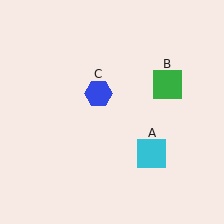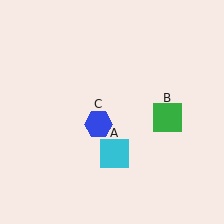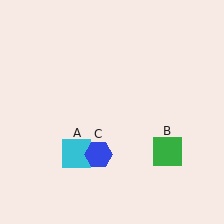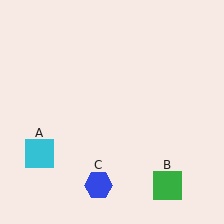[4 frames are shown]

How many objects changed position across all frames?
3 objects changed position: cyan square (object A), green square (object B), blue hexagon (object C).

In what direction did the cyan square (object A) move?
The cyan square (object A) moved left.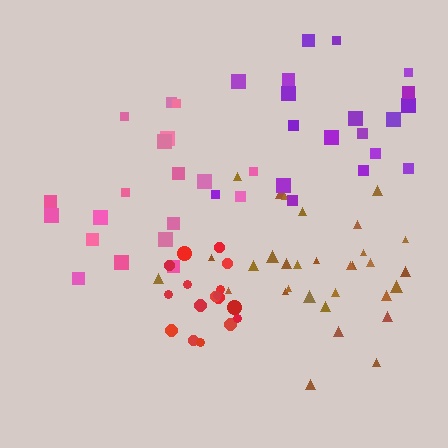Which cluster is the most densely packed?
Red.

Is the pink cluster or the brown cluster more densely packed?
Brown.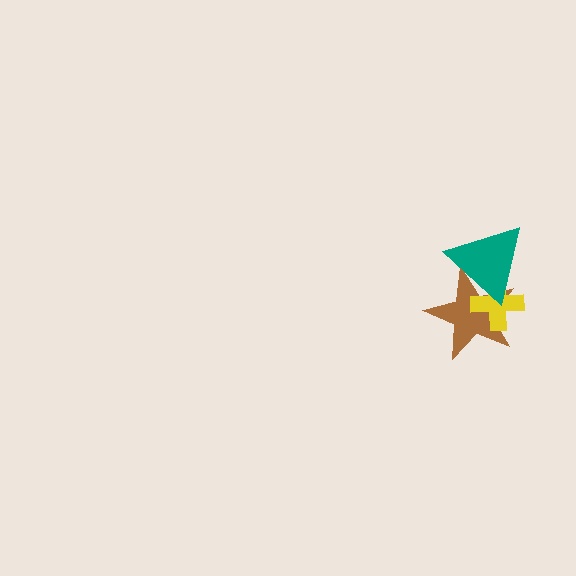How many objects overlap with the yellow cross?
2 objects overlap with the yellow cross.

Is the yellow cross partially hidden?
Yes, it is partially covered by another shape.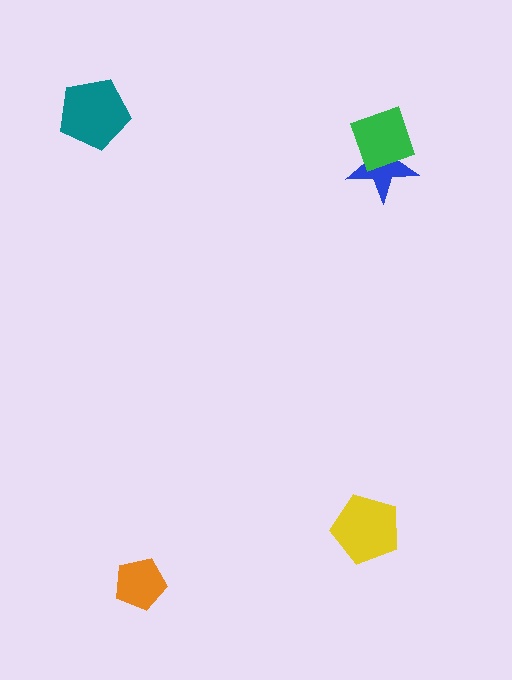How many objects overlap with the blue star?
1 object overlaps with the blue star.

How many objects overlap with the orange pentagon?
0 objects overlap with the orange pentagon.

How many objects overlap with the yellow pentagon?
0 objects overlap with the yellow pentagon.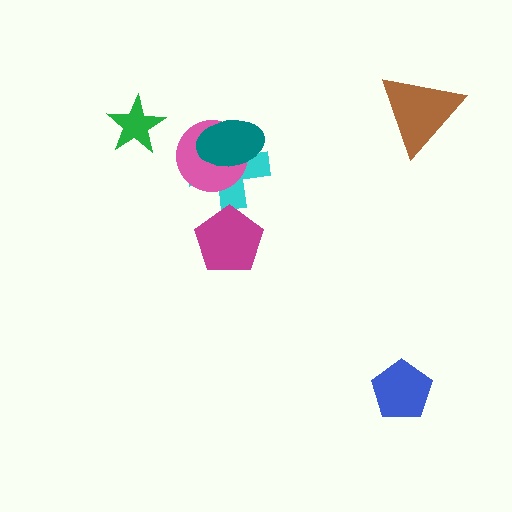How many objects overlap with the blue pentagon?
0 objects overlap with the blue pentagon.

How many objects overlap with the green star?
0 objects overlap with the green star.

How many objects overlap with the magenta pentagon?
0 objects overlap with the magenta pentagon.